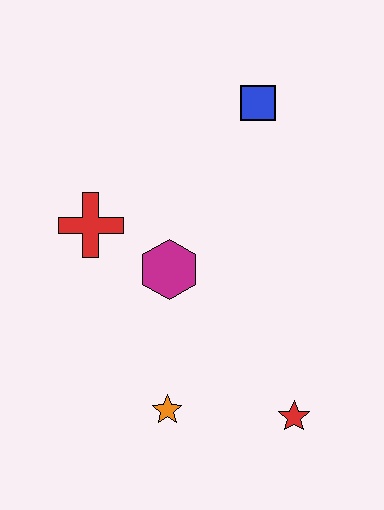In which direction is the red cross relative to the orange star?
The red cross is above the orange star.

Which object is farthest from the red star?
The blue square is farthest from the red star.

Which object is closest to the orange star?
The red star is closest to the orange star.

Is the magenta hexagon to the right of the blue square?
No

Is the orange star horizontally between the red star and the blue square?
No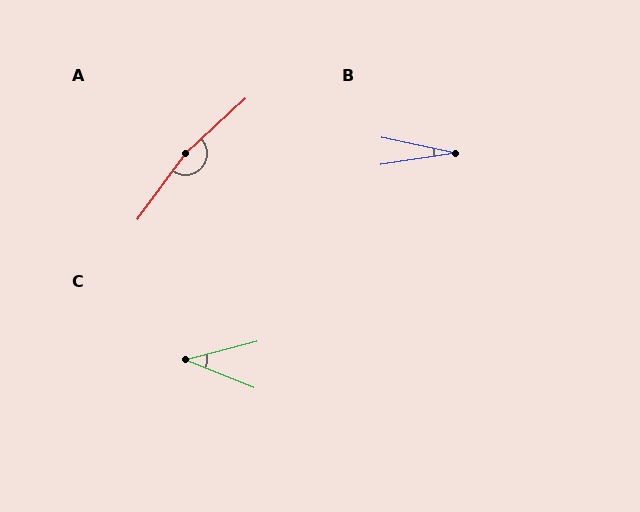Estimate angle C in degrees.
Approximately 36 degrees.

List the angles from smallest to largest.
B (20°), C (36°), A (169°).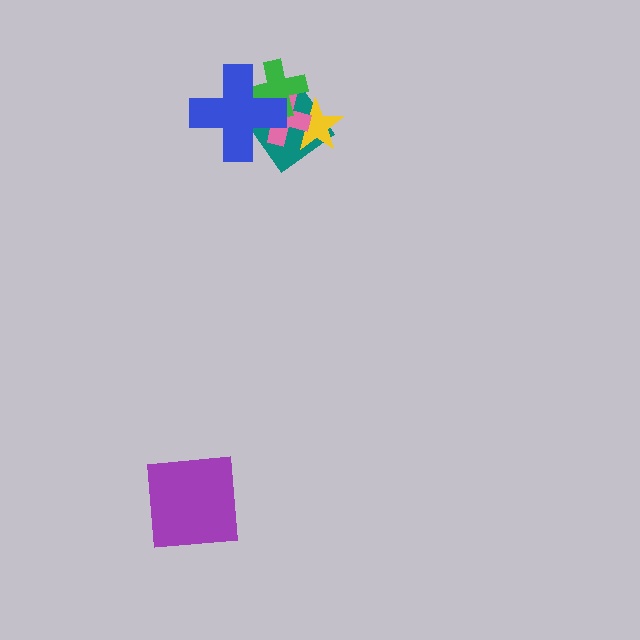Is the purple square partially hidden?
No, no other shape covers it.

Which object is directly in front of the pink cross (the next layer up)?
The green cross is directly in front of the pink cross.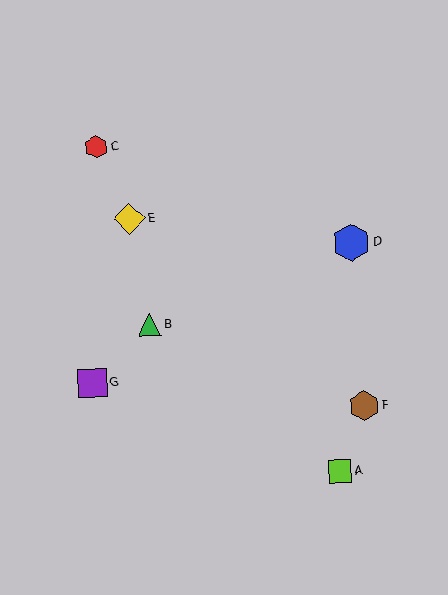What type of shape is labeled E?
Shape E is a yellow diamond.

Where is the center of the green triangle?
The center of the green triangle is at (150, 325).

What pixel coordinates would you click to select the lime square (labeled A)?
Click at (340, 471) to select the lime square A.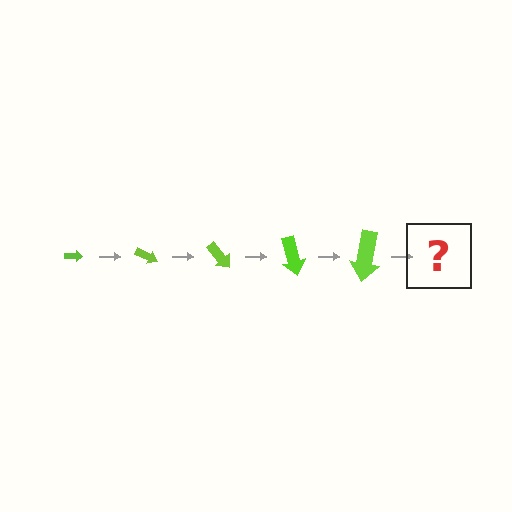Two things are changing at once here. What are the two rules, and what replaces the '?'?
The two rules are that the arrow grows larger each step and it rotates 25 degrees each step. The '?' should be an arrow, larger than the previous one and rotated 125 degrees from the start.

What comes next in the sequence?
The next element should be an arrow, larger than the previous one and rotated 125 degrees from the start.